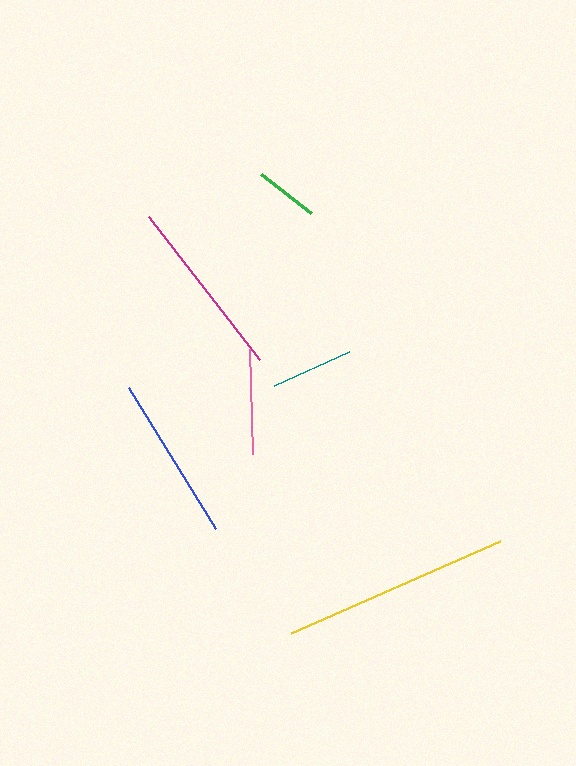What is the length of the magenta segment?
The magenta segment is approximately 181 pixels long.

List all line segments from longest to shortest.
From longest to shortest: yellow, magenta, blue, pink, teal, green.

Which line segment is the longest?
The yellow line is the longest at approximately 229 pixels.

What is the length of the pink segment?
The pink segment is approximately 105 pixels long.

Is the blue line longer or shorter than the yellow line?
The yellow line is longer than the blue line.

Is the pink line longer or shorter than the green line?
The pink line is longer than the green line.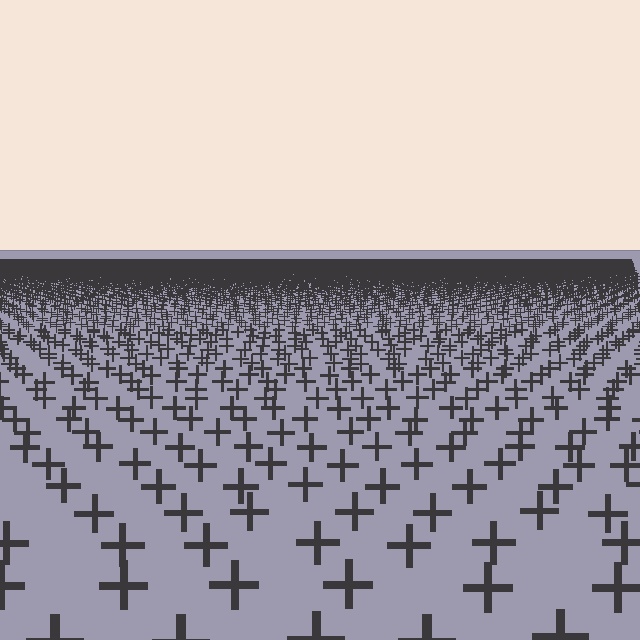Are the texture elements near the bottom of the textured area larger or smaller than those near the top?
Larger. Near the bottom, elements are closer to the viewer and appear at a bigger on-screen size.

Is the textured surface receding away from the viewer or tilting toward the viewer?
The surface is receding away from the viewer. Texture elements get smaller and denser toward the top.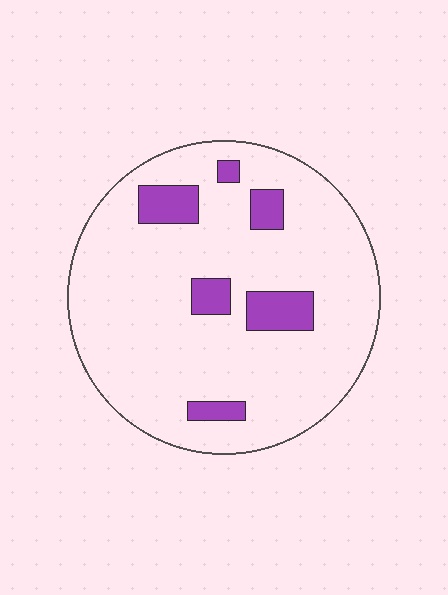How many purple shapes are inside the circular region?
6.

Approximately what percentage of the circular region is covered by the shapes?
Approximately 10%.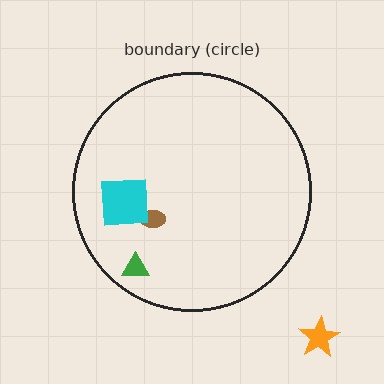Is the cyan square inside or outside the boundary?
Inside.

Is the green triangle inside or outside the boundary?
Inside.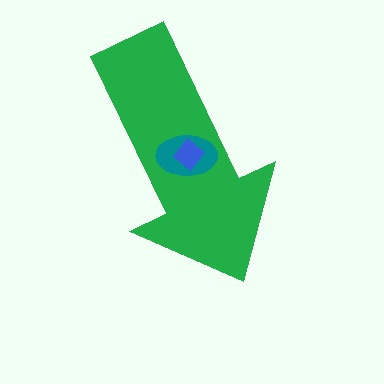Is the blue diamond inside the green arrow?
Yes.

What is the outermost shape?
The green arrow.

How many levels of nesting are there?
3.